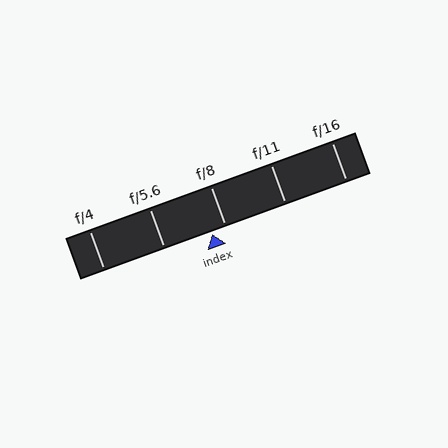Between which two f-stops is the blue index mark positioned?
The index mark is between f/5.6 and f/8.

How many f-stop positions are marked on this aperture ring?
There are 5 f-stop positions marked.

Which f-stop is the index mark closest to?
The index mark is closest to f/8.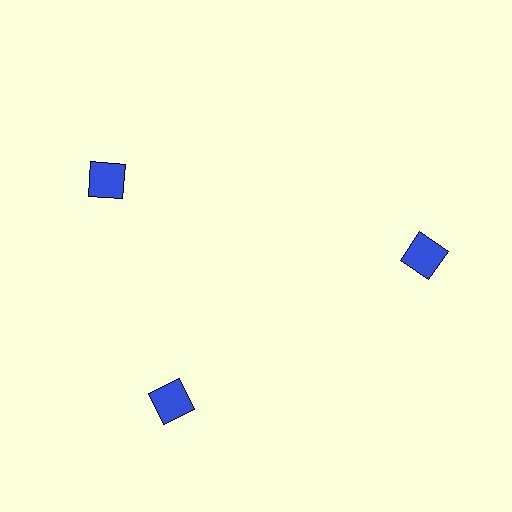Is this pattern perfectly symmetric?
No. The 3 blue squares are arranged in a ring, but one element near the 11 o'clock position is rotated out of alignment along the ring, breaking the 3-fold rotational symmetry.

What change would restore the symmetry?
The symmetry would be restored by rotating it back into even spacing with its neighbors so that all 3 squares sit at equal angles and equal distance from the center.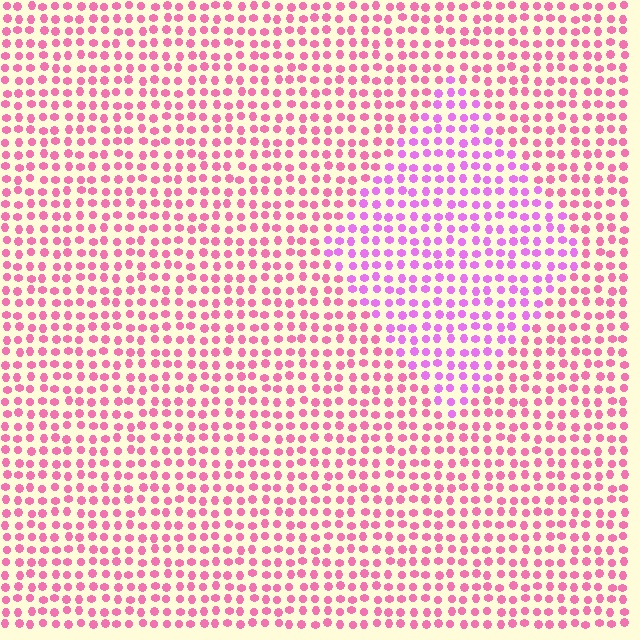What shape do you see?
I see a diamond.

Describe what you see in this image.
The image is filled with small pink elements in a uniform arrangement. A diamond-shaped region is visible where the elements are tinted to a slightly different hue, forming a subtle color boundary.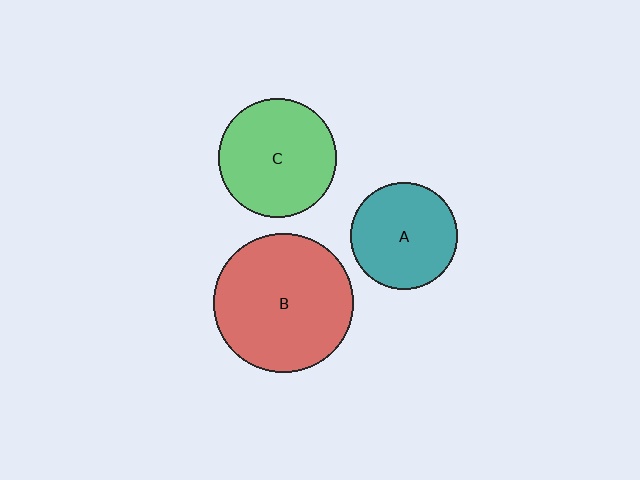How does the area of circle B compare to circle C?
Approximately 1.4 times.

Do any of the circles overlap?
No, none of the circles overlap.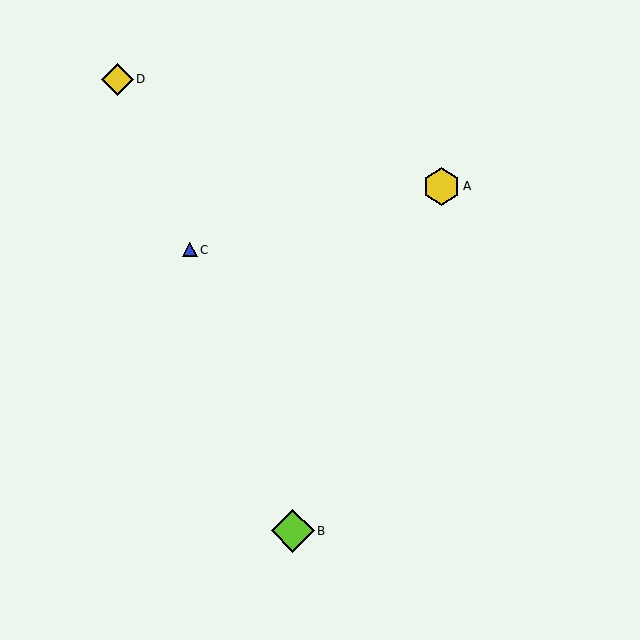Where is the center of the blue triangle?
The center of the blue triangle is at (190, 250).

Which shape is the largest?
The lime diamond (labeled B) is the largest.